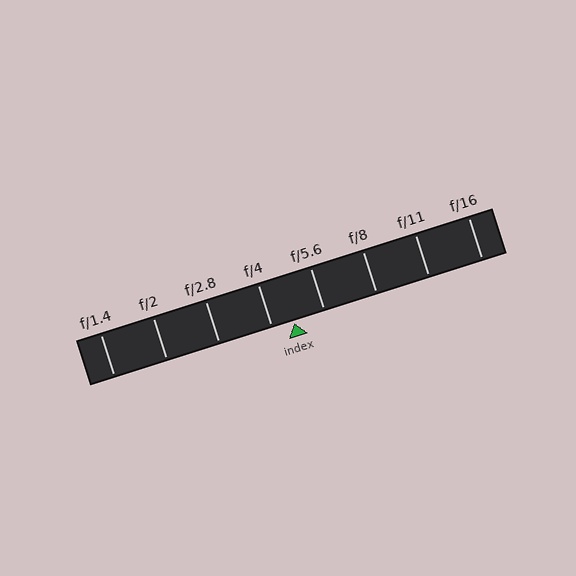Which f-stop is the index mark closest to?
The index mark is closest to f/4.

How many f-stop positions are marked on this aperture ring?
There are 8 f-stop positions marked.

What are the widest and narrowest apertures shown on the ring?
The widest aperture shown is f/1.4 and the narrowest is f/16.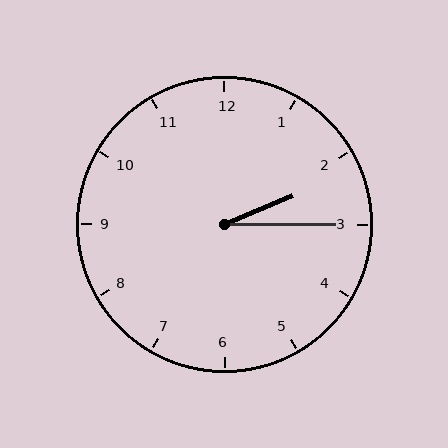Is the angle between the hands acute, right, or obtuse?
It is acute.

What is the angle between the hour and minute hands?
Approximately 22 degrees.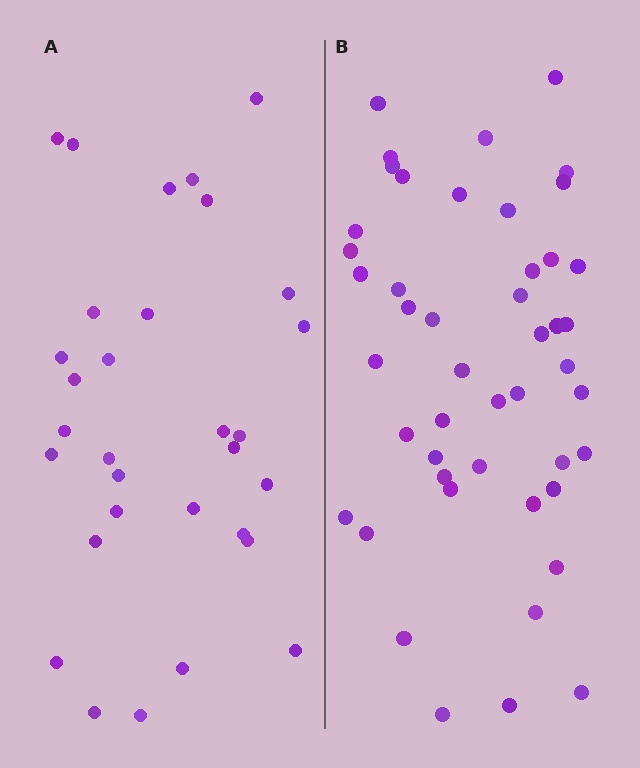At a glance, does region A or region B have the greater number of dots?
Region B (the right region) has more dots.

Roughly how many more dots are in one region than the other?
Region B has approximately 15 more dots than region A.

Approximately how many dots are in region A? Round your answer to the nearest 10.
About 30 dots. (The exact count is 31, which rounds to 30.)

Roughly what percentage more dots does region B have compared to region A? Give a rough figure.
About 50% more.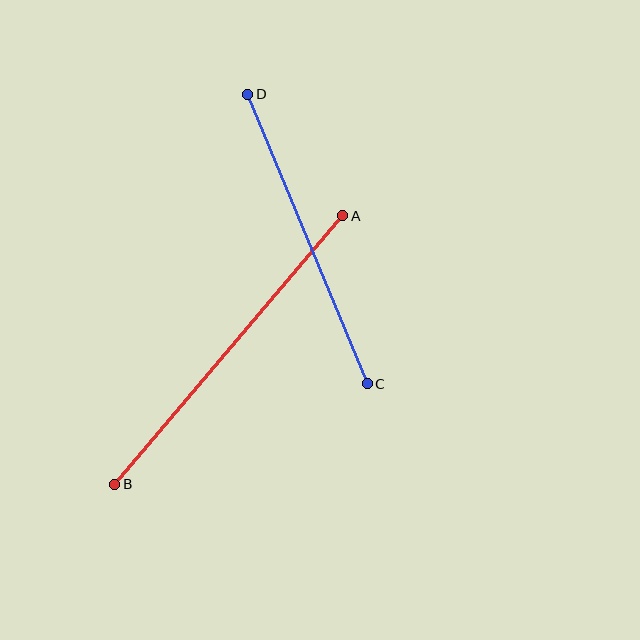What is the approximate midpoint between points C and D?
The midpoint is at approximately (307, 239) pixels.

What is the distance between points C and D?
The distance is approximately 313 pixels.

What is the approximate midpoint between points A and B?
The midpoint is at approximately (229, 350) pixels.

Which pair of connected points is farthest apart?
Points A and B are farthest apart.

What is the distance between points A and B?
The distance is approximately 352 pixels.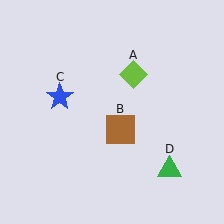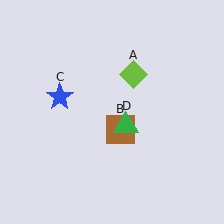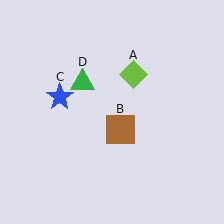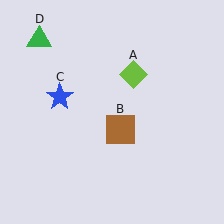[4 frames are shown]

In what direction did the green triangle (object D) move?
The green triangle (object D) moved up and to the left.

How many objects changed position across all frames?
1 object changed position: green triangle (object D).